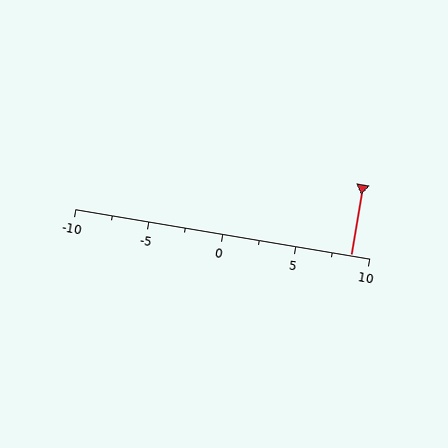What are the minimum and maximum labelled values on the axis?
The axis runs from -10 to 10.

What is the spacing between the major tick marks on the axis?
The major ticks are spaced 5 apart.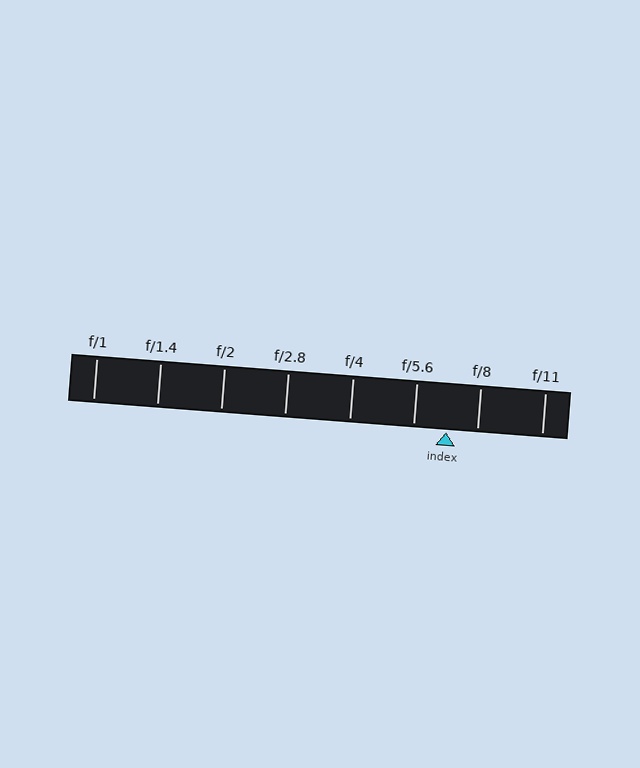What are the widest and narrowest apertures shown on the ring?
The widest aperture shown is f/1 and the narrowest is f/11.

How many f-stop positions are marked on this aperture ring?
There are 8 f-stop positions marked.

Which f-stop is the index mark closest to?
The index mark is closest to f/8.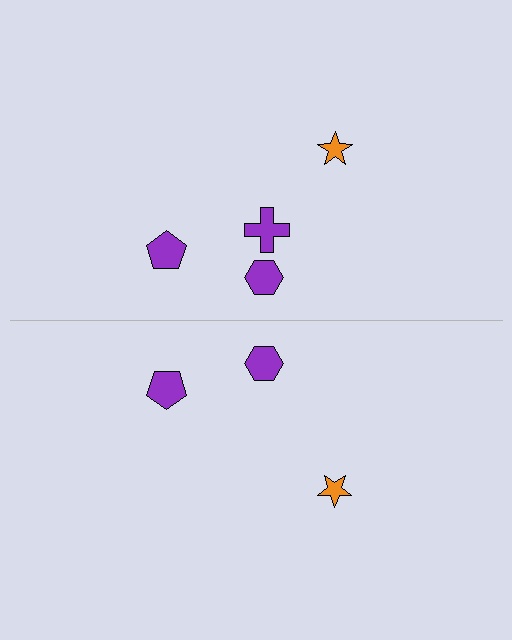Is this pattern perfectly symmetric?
No, the pattern is not perfectly symmetric. A purple cross is missing from the bottom side.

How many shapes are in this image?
There are 7 shapes in this image.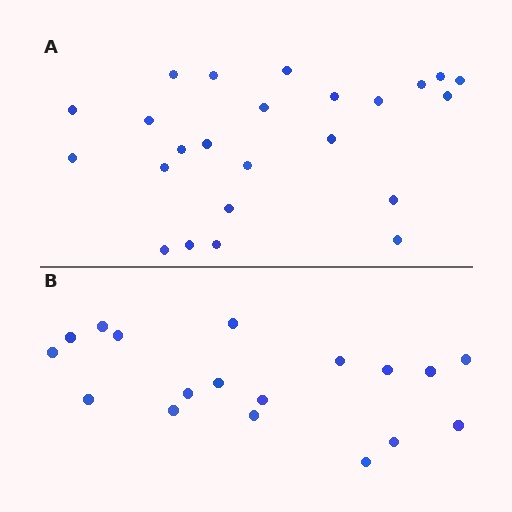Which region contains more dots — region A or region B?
Region A (the top region) has more dots.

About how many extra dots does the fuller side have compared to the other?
Region A has about 6 more dots than region B.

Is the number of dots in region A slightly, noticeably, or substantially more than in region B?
Region A has noticeably more, but not dramatically so. The ratio is roughly 1.3 to 1.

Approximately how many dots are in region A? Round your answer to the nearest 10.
About 20 dots. (The exact count is 24, which rounds to 20.)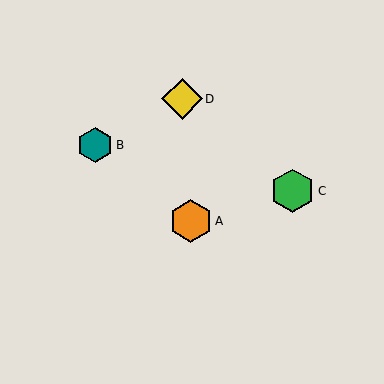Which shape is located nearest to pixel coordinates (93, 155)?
The teal hexagon (labeled B) at (95, 145) is nearest to that location.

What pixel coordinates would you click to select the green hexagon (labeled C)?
Click at (293, 191) to select the green hexagon C.